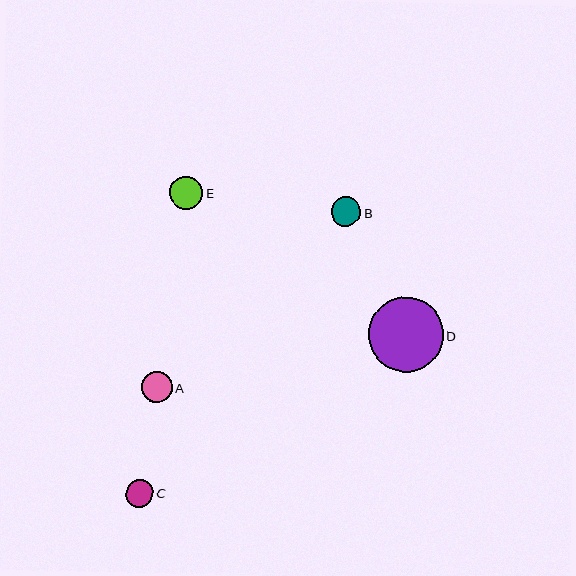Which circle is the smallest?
Circle C is the smallest with a size of approximately 28 pixels.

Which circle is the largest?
Circle D is the largest with a size of approximately 75 pixels.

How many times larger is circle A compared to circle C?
Circle A is approximately 1.1 times the size of circle C.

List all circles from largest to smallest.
From largest to smallest: D, E, A, B, C.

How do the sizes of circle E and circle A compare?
Circle E and circle A are approximately the same size.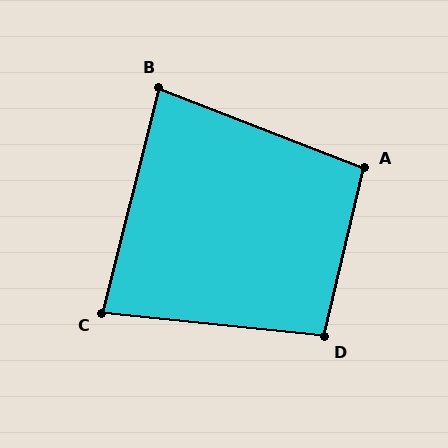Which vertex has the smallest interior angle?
C, at approximately 82 degrees.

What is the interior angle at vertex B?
Approximately 83 degrees (acute).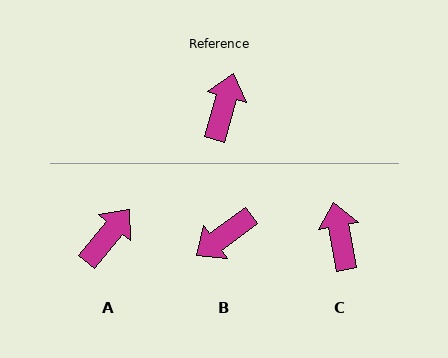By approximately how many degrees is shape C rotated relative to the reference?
Approximately 26 degrees counter-clockwise.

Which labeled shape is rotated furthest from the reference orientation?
B, about 142 degrees away.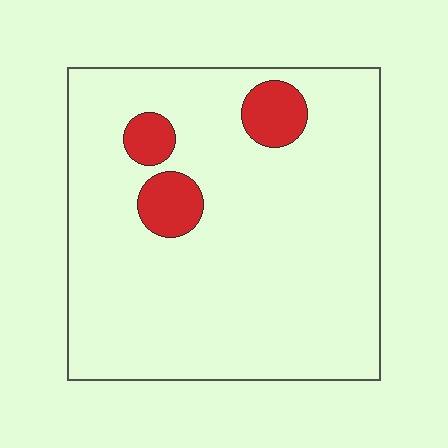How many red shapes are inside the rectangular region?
3.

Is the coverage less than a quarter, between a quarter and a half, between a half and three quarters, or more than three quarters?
Less than a quarter.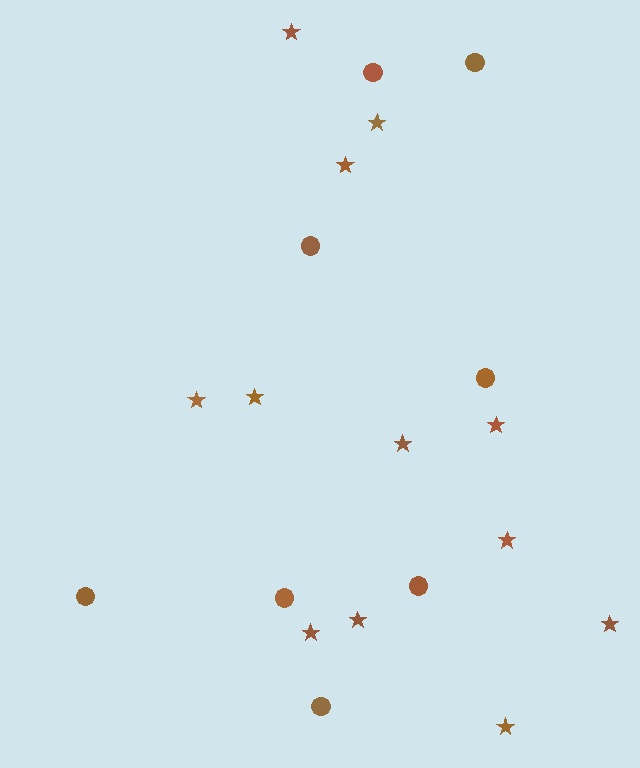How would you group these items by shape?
There are 2 groups: one group of stars (12) and one group of circles (8).